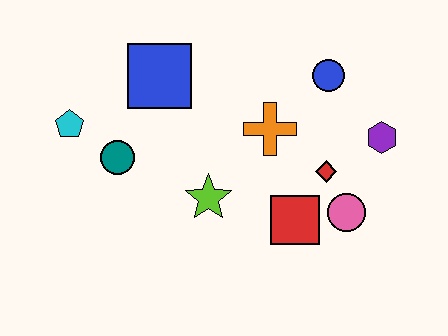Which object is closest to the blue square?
The teal circle is closest to the blue square.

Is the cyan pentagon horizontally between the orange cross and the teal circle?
No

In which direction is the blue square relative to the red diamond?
The blue square is to the left of the red diamond.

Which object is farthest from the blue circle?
The cyan pentagon is farthest from the blue circle.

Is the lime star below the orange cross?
Yes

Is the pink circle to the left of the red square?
No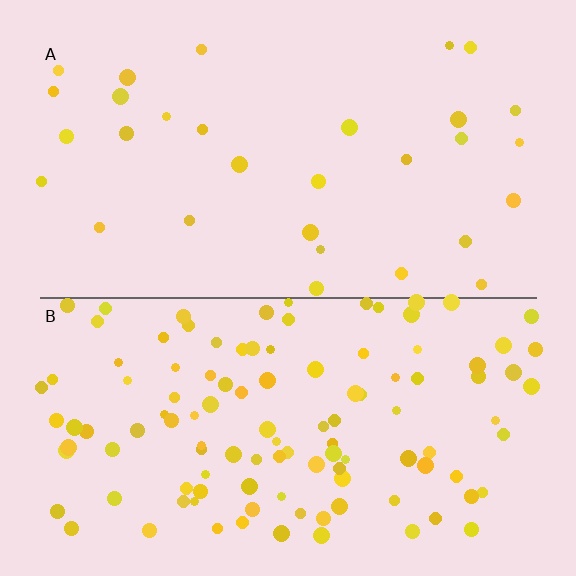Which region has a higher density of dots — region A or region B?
B (the bottom).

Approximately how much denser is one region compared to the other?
Approximately 3.8× — region B over region A.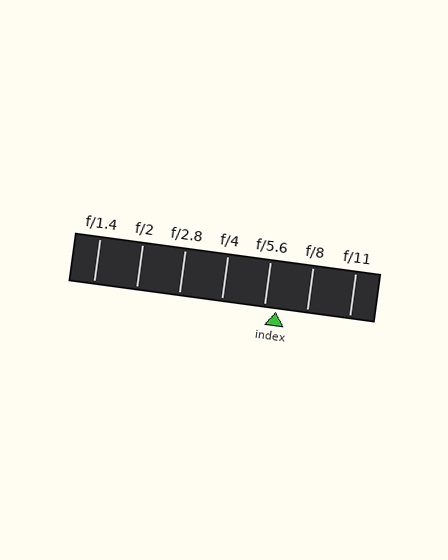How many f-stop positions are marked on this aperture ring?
There are 7 f-stop positions marked.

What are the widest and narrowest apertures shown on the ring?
The widest aperture shown is f/1.4 and the narrowest is f/11.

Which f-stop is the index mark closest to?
The index mark is closest to f/5.6.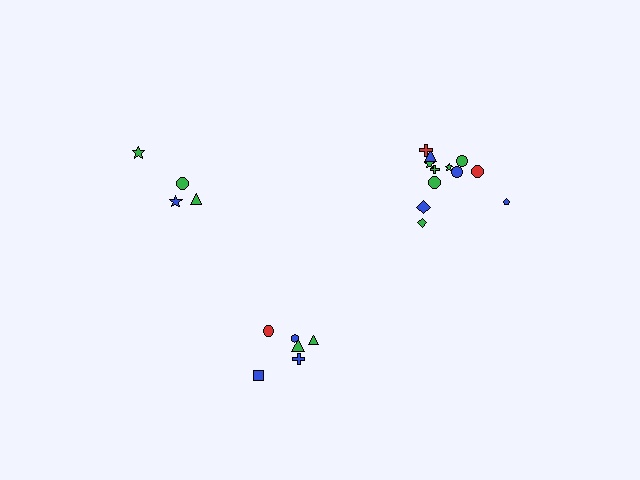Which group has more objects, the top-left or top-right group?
The top-right group.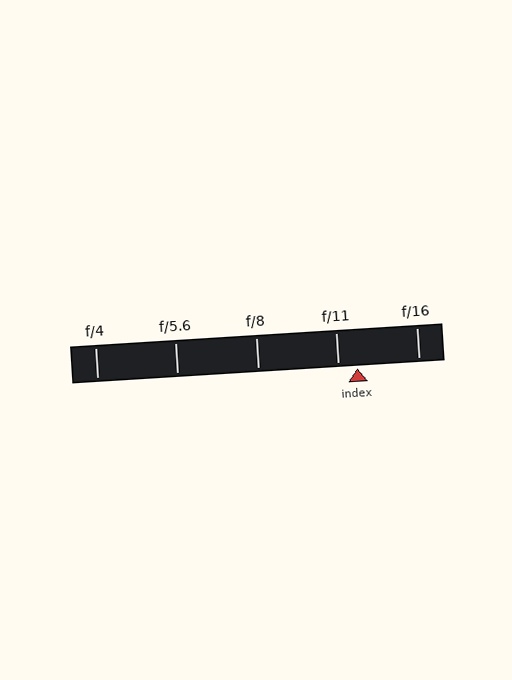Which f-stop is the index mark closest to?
The index mark is closest to f/11.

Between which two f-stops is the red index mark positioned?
The index mark is between f/11 and f/16.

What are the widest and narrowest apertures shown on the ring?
The widest aperture shown is f/4 and the narrowest is f/16.